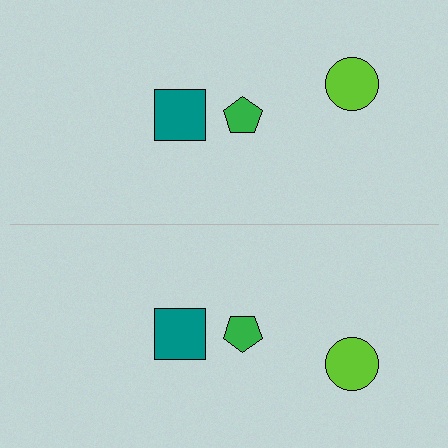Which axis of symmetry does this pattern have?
The pattern has a horizontal axis of symmetry running through the center of the image.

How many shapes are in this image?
There are 6 shapes in this image.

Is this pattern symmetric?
Yes, this pattern has bilateral (reflection) symmetry.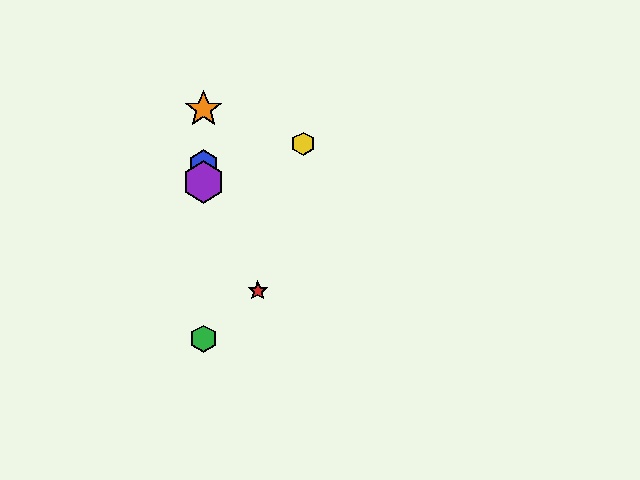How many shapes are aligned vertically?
4 shapes (the blue hexagon, the green hexagon, the purple hexagon, the orange star) are aligned vertically.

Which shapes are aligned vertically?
The blue hexagon, the green hexagon, the purple hexagon, the orange star are aligned vertically.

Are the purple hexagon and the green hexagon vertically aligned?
Yes, both are at x≈204.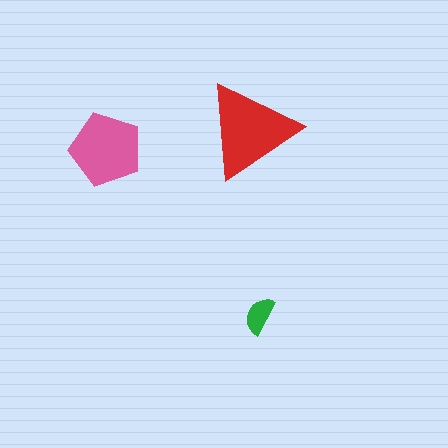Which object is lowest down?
The green semicircle is bottommost.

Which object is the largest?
The red triangle.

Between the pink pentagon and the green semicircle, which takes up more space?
The pink pentagon.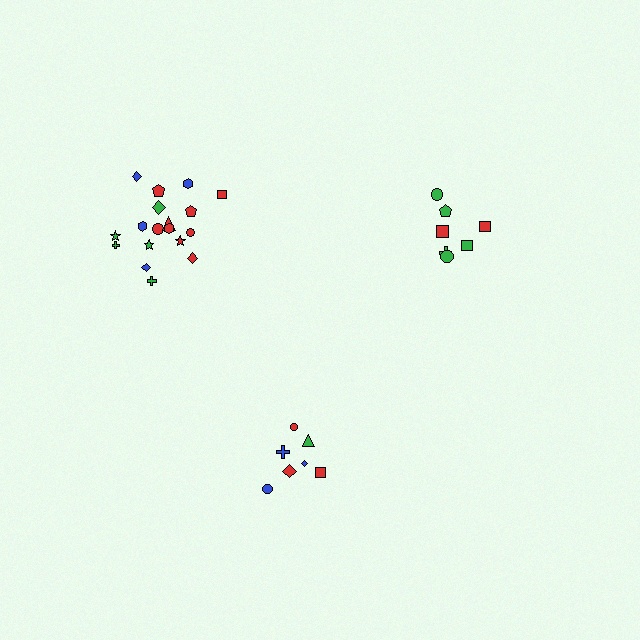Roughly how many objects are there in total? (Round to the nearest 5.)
Roughly 30 objects in total.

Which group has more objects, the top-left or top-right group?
The top-left group.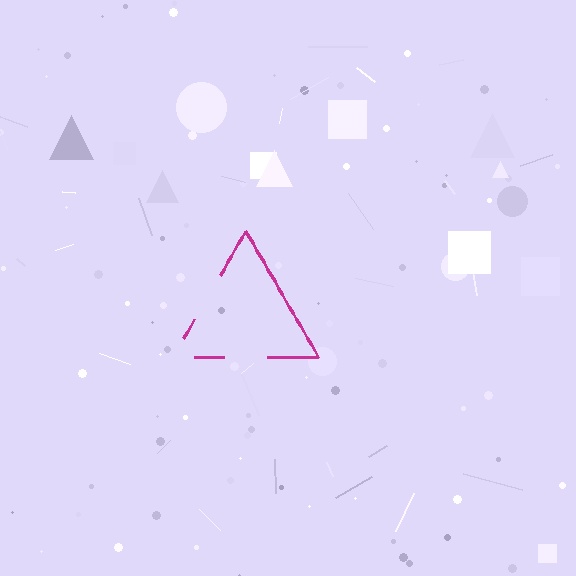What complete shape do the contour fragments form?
The contour fragments form a triangle.